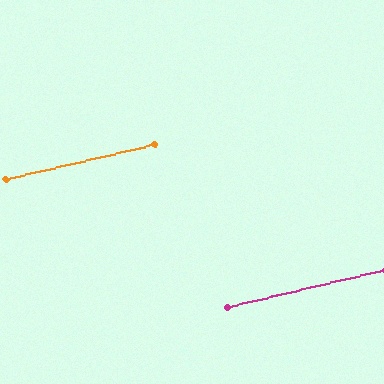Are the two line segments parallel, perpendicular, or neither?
Parallel — their directions differ by only 0.3°.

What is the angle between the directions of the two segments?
Approximately 0 degrees.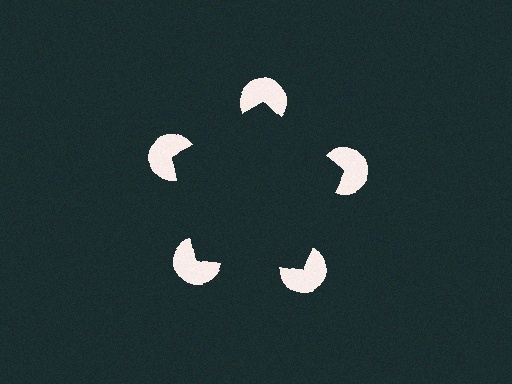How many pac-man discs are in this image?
There are 5 — one at each vertex of the illusory pentagon.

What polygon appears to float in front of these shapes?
An illusory pentagon — its edges are inferred from the aligned wedge cuts in the pac-man discs, not physically drawn.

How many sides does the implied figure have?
5 sides.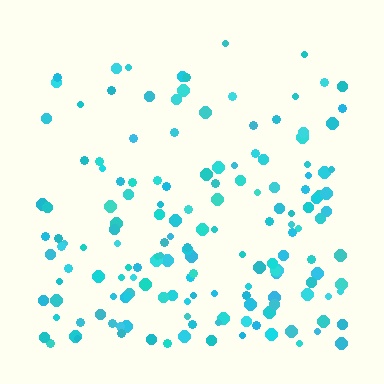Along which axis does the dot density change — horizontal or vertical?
Vertical.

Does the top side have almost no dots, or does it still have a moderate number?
Still a moderate number, just noticeably fewer than the bottom.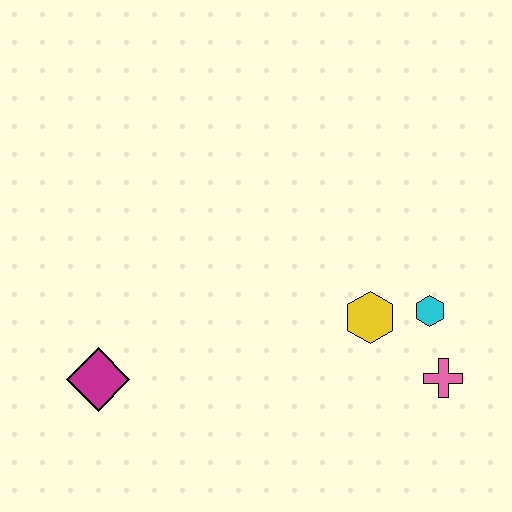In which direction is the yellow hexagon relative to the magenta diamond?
The yellow hexagon is to the right of the magenta diamond.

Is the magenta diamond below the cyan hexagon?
Yes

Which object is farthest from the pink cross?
The magenta diamond is farthest from the pink cross.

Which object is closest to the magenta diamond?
The yellow hexagon is closest to the magenta diamond.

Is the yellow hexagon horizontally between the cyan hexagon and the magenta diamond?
Yes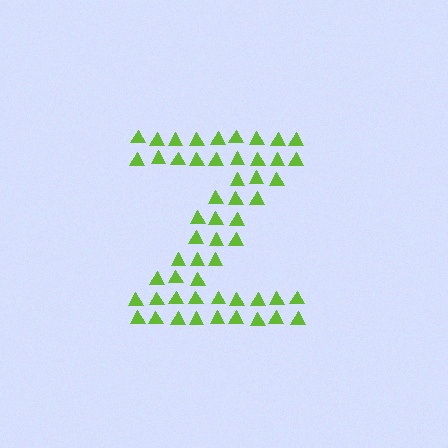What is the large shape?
The large shape is the letter Z.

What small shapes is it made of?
It is made of small triangles.